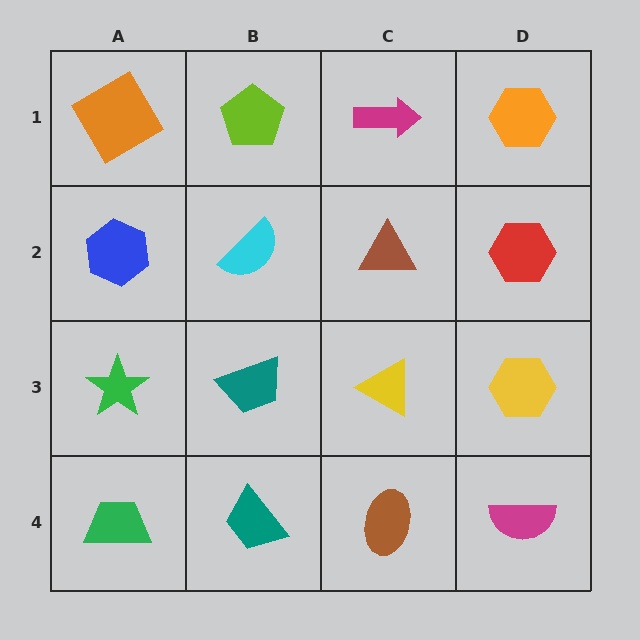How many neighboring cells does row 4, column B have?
3.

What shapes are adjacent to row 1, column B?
A cyan semicircle (row 2, column B), an orange diamond (row 1, column A), a magenta arrow (row 1, column C).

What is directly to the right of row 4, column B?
A brown ellipse.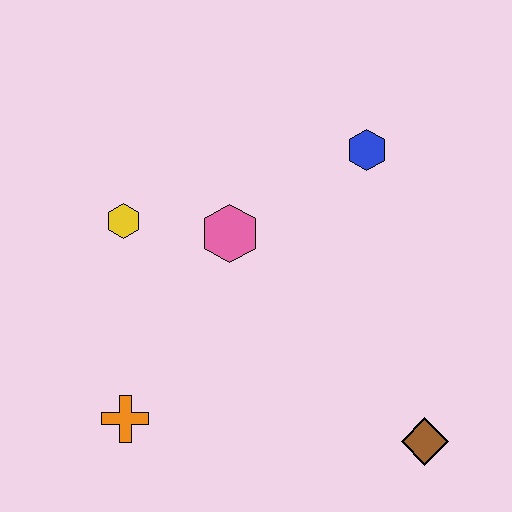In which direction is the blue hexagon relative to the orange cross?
The blue hexagon is above the orange cross.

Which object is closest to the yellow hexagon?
The pink hexagon is closest to the yellow hexagon.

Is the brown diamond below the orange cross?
Yes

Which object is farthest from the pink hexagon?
The brown diamond is farthest from the pink hexagon.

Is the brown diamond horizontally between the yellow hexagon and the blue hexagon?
No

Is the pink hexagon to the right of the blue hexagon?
No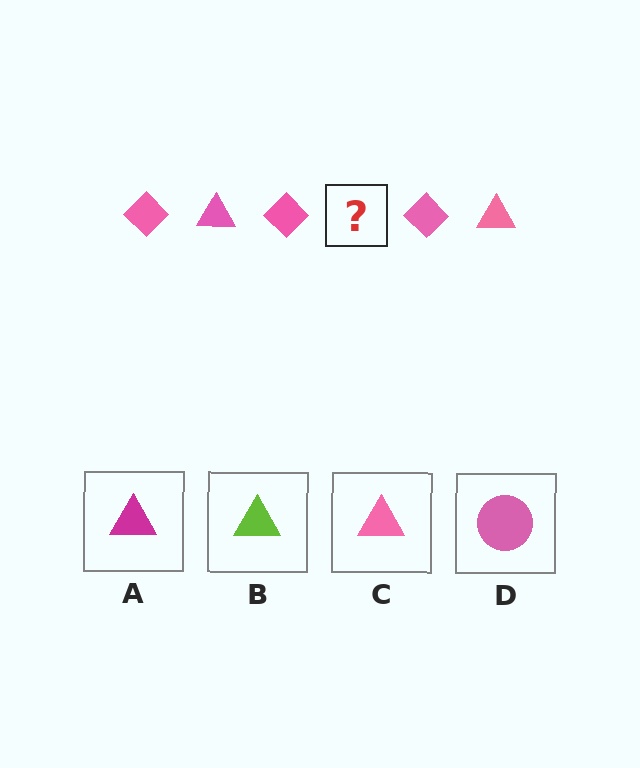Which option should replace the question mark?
Option C.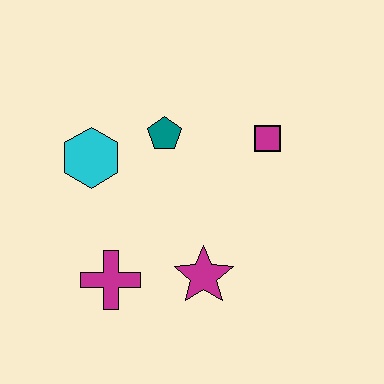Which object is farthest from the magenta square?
The magenta cross is farthest from the magenta square.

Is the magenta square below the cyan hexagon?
No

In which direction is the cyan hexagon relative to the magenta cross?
The cyan hexagon is above the magenta cross.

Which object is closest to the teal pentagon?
The cyan hexagon is closest to the teal pentagon.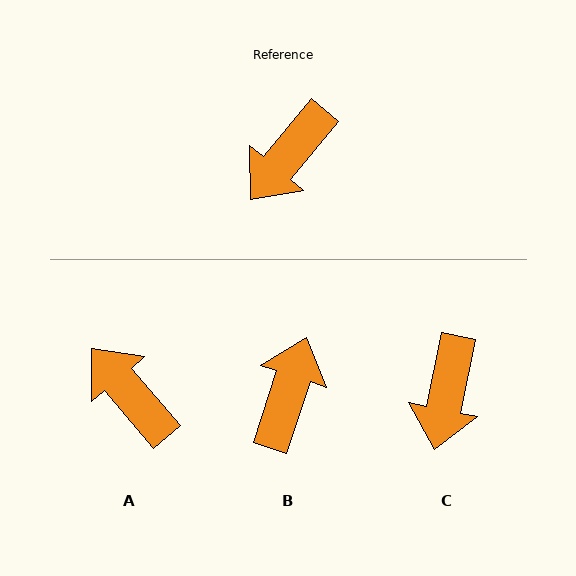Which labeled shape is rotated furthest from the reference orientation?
B, about 158 degrees away.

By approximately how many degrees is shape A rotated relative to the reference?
Approximately 100 degrees clockwise.